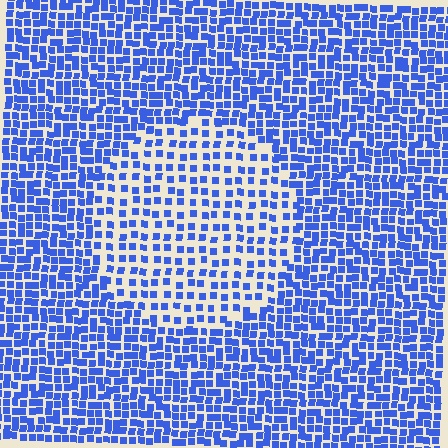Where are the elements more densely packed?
The elements are more densely packed outside the circle boundary.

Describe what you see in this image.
The image contains small blue elements arranged at two different densities. A circle-shaped region is visible where the elements are less densely packed than the surrounding area.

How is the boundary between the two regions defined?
The boundary is defined by a change in element density (approximately 1.9x ratio). All elements are the same color, size, and shape.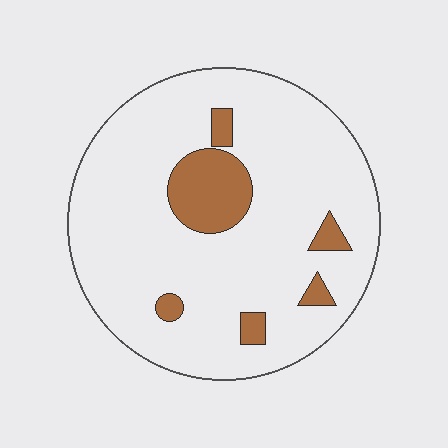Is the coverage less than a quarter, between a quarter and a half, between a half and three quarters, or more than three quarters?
Less than a quarter.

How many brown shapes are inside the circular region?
6.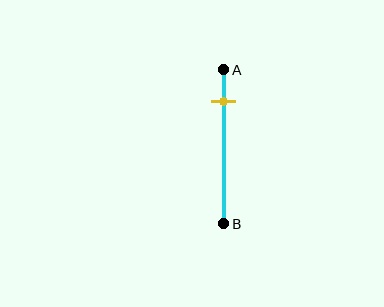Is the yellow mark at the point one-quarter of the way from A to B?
No, the mark is at about 20% from A, not at the 25% one-quarter point.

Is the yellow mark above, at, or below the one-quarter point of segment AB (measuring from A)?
The yellow mark is above the one-quarter point of segment AB.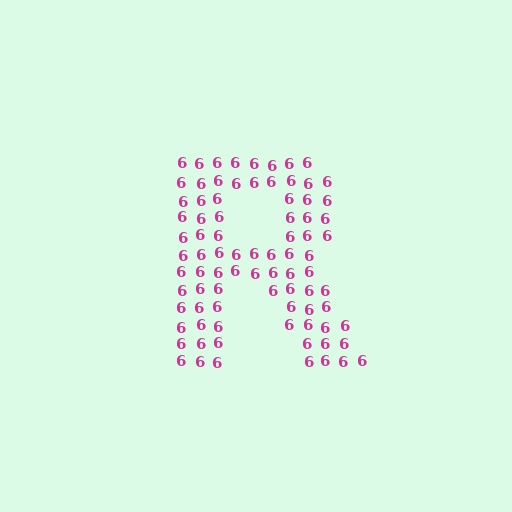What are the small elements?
The small elements are digit 6's.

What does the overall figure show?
The overall figure shows the letter R.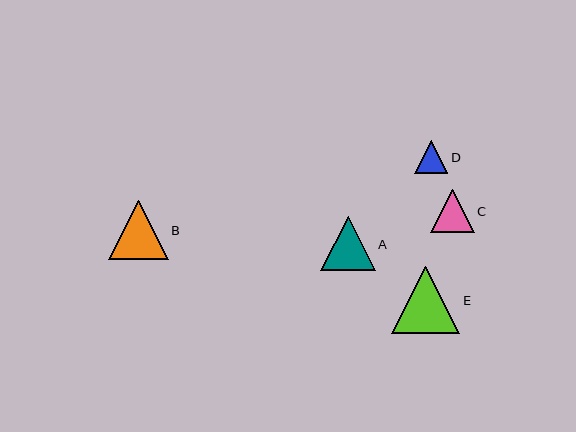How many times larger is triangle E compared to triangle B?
Triangle E is approximately 1.1 times the size of triangle B.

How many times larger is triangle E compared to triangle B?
Triangle E is approximately 1.1 times the size of triangle B.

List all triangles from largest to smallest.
From largest to smallest: E, B, A, C, D.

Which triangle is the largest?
Triangle E is the largest with a size of approximately 68 pixels.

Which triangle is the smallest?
Triangle D is the smallest with a size of approximately 33 pixels.